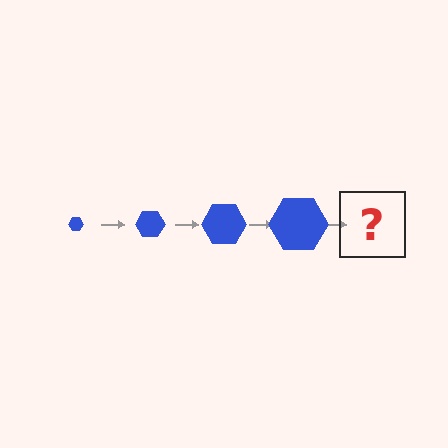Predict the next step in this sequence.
The next step is a blue hexagon, larger than the previous one.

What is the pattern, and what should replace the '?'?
The pattern is that the hexagon gets progressively larger each step. The '?' should be a blue hexagon, larger than the previous one.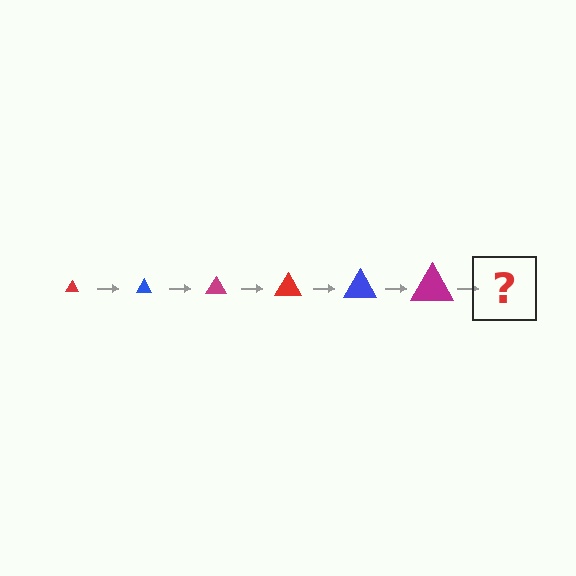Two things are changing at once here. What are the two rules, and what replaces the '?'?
The two rules are that the triangle grows larger each step and the color cycles through red, blue, and magenta. The '?' should be a red triangle, larger than the previous one.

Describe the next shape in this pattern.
It should be a red triangle, larger than the previous one.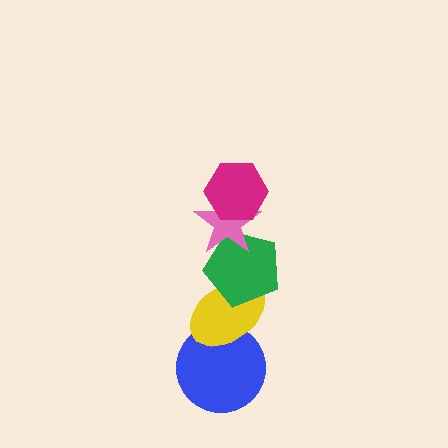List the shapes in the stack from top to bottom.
From top to bottom: the magenta hexagon, the pink star, the green pentagon, the yellow ellipse, the blue circle.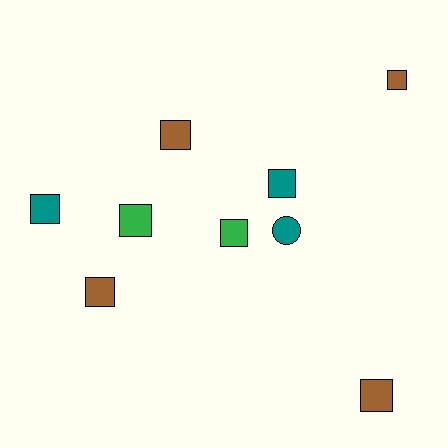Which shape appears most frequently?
Square, with 8 objects.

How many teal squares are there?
There are 2 teal squares.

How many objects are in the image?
There are 9 objects.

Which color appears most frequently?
Brown, with 4 objects.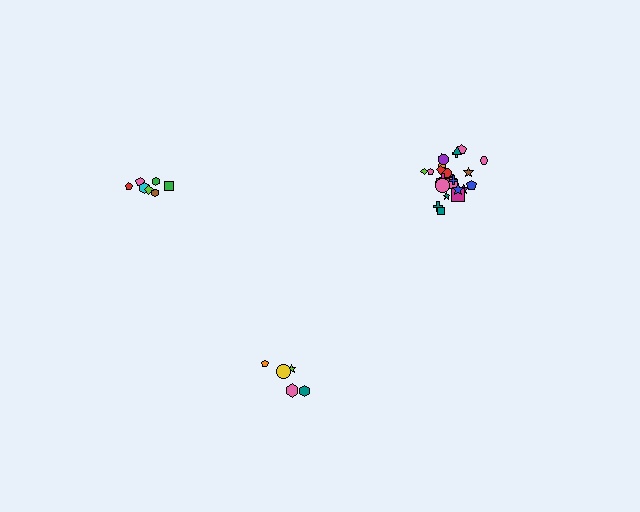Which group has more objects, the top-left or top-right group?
The top-right group.